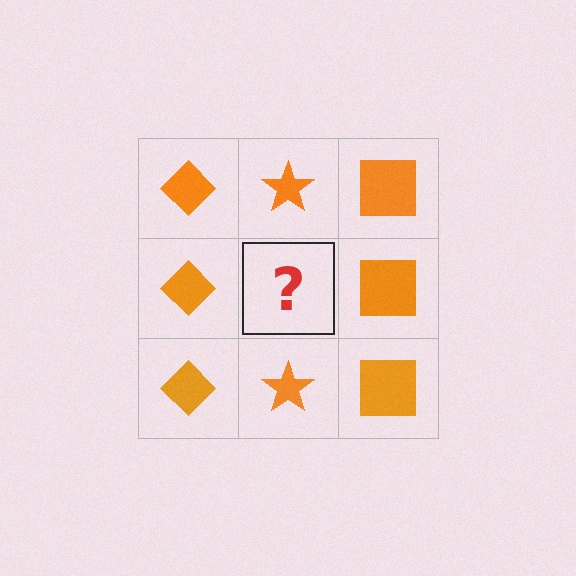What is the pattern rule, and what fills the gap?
The rule is that each column has a consistent shape. The gap should be filled with an orange star.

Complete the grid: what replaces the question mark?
The question mark should be replaced with an orange star.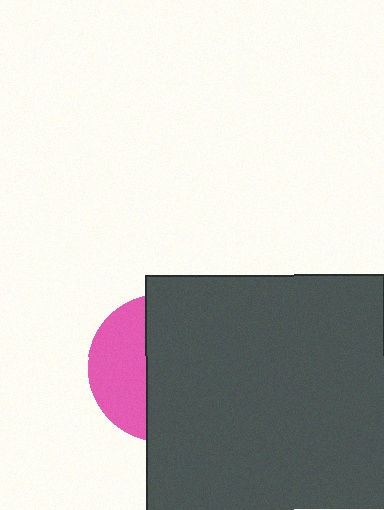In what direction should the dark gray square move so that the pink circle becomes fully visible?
The dark gray square should move right. That is the shortest direction to clear the overlap and leave the pink circle fully visible.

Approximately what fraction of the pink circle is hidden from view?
Roughly 63% of the pink circle is hidden behind the dark gray square.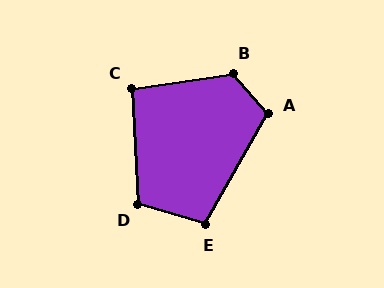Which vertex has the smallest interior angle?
C, at approximately 96 degrees.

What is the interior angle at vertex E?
Approximately 103 degrees (obtuse).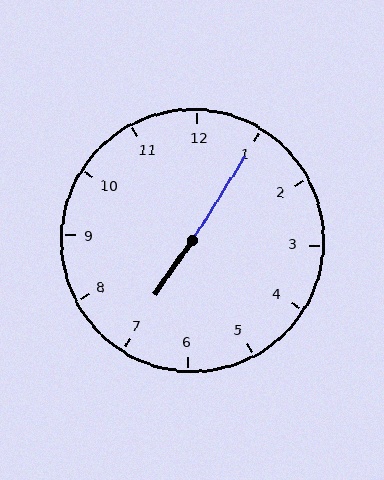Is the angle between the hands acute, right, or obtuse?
It is obtuse.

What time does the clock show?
7:05.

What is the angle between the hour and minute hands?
Approximately 178 degrees.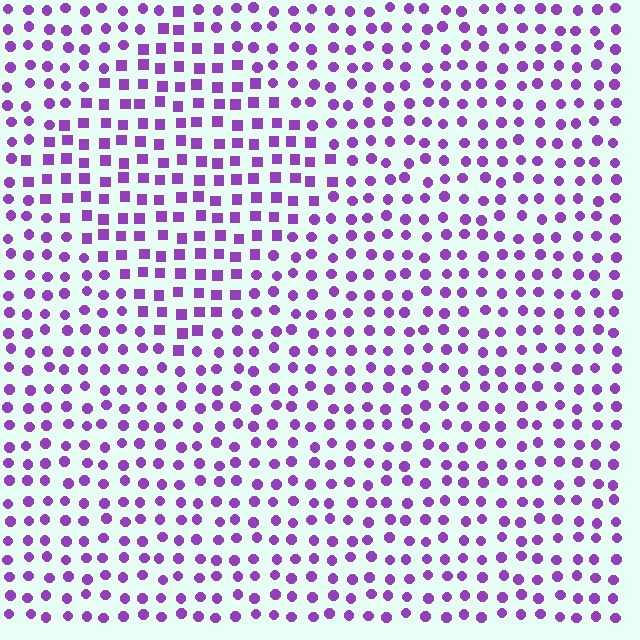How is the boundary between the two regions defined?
The boundary is defined by a change in element shape: squares inside vs. circles outside. All elements share the same color and spacing.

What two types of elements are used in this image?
The image uses squares inside the diamond region and circles outside it.